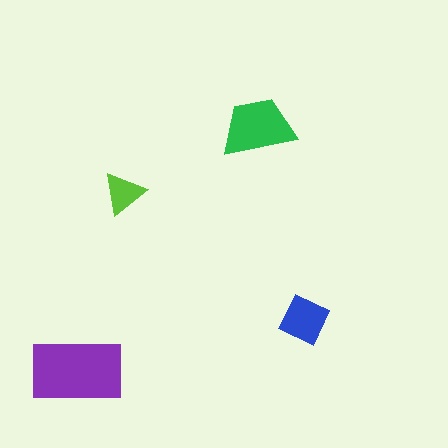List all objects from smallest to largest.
The lime triangle, the blue diamond, the green trapezoid, the purple rectangle.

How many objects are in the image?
There are 4 objects in the image.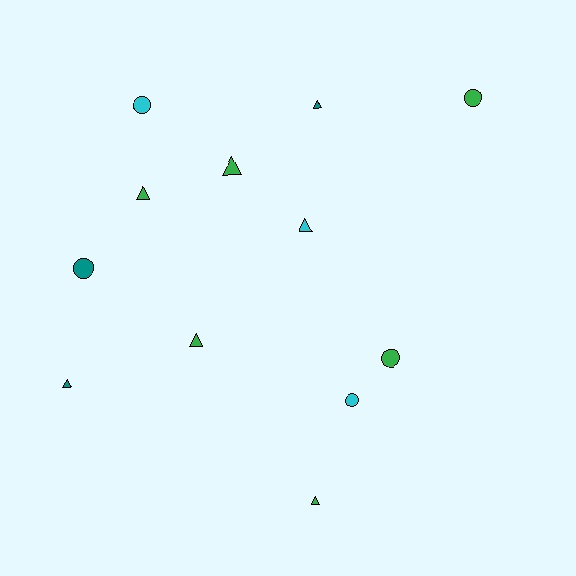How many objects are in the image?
There are 12 objects.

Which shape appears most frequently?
Triangle, with 7 objects.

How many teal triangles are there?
There are 2 teal triangles.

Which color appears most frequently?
Green, with 6 objects.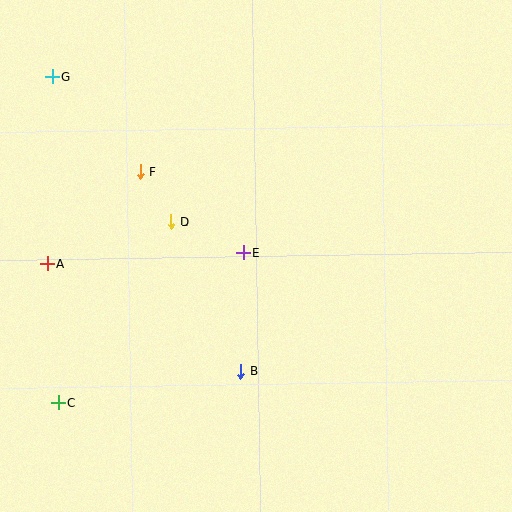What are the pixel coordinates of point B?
Point B is at (240, 372).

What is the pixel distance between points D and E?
The distance between D and E is 79 pixels.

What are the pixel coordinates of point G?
Point G is at (52, 77).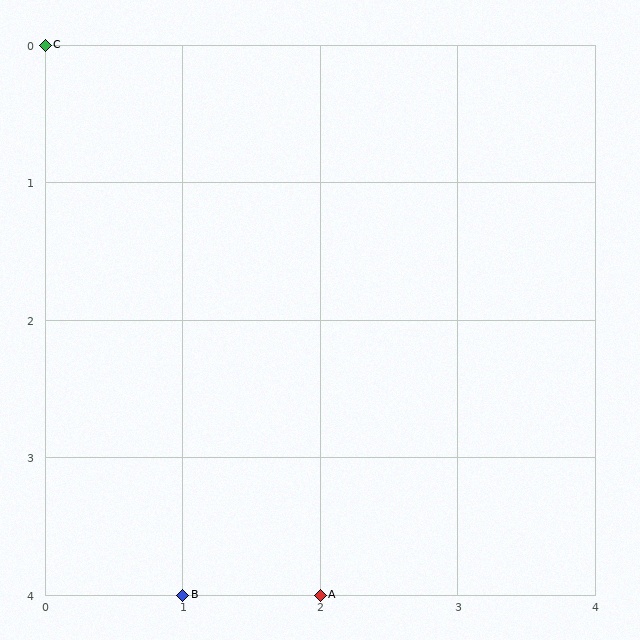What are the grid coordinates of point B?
Point B is at grid coordinates (1, 4).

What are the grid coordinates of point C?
Point C is at grid coordinates (0, 0).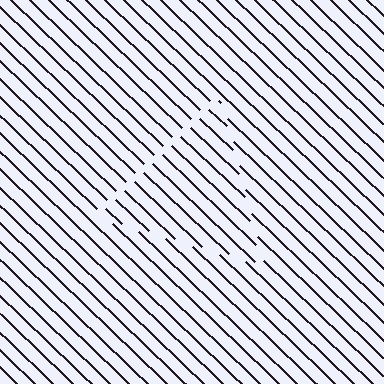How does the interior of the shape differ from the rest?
The interior of the shape contains the same grating, shifted by half a period — the contour is defined by the phase discontinuity where line-ends from the inner and outer gratings abut.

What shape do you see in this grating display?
An illusory triangle. The interior of the shape contains the same grating, shifted by half a period — the contour is defined by the phase discontinuity where line-ends from the inner and outer gratings abut.